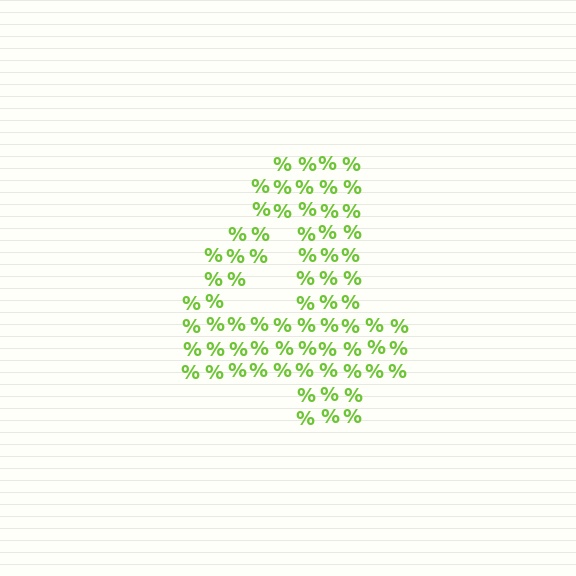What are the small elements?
The small elements are percent signs.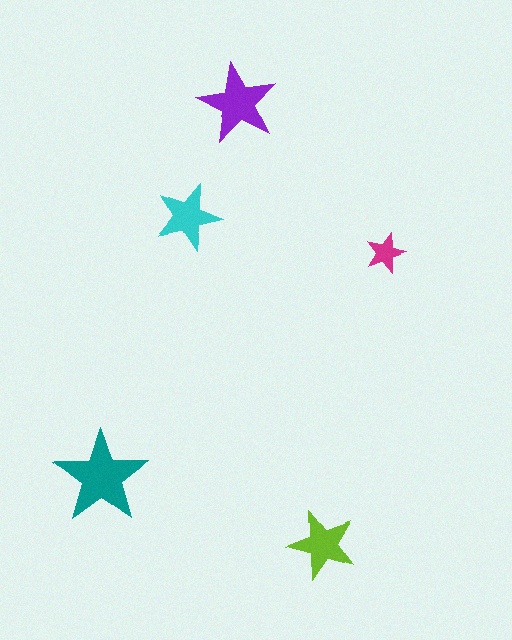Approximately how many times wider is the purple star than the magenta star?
About 2 times wider.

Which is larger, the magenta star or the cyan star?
The cyan one.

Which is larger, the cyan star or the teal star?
The teal one.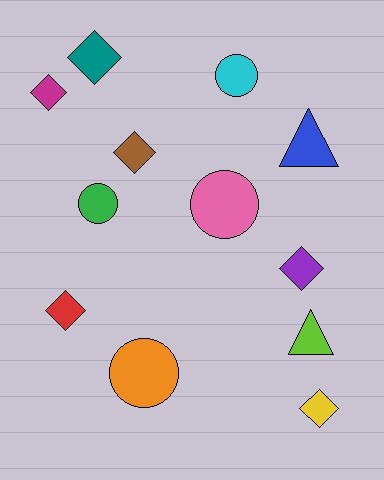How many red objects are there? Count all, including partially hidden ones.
There is 1 red object.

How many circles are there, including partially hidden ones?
There are 4 circles.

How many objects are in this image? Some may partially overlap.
There are 12 objects.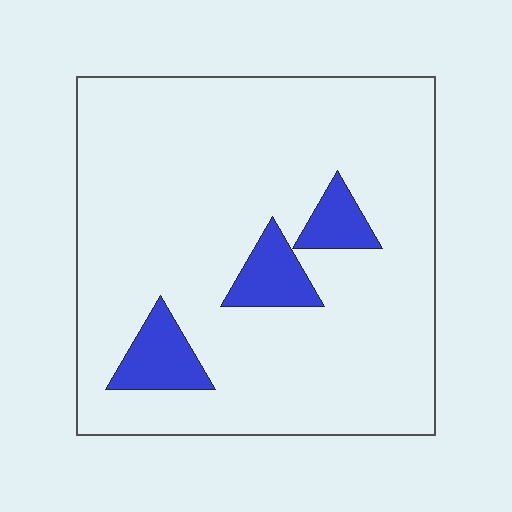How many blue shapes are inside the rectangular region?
3.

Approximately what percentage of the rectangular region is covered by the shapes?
Approximately 10%.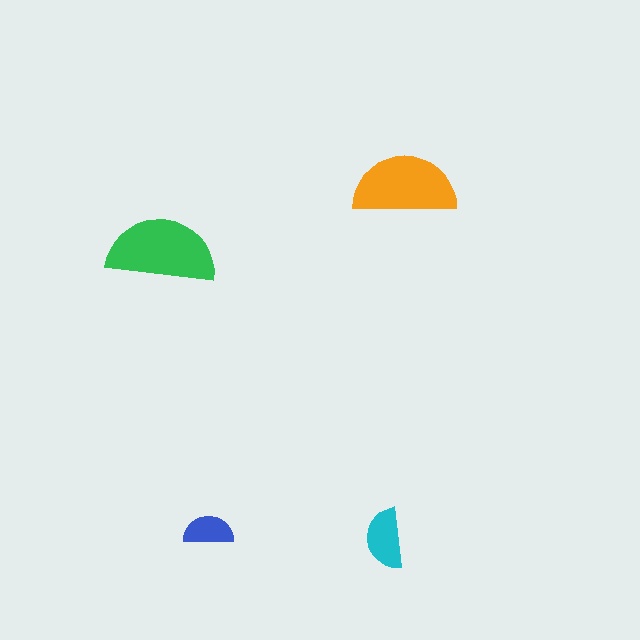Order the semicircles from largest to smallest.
the green one, the orange one, the cyan one, the blue one.